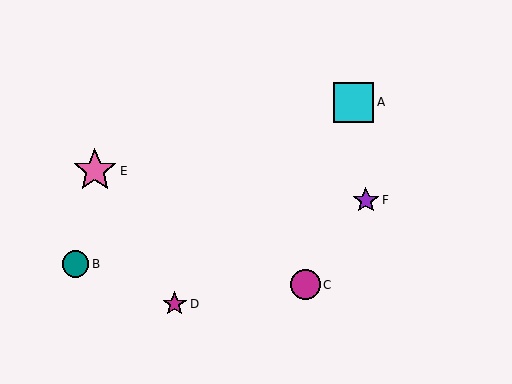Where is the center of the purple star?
The center of the purple star is at (366, 200).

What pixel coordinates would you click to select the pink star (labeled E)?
Click at (95, 171) to select the pink star E.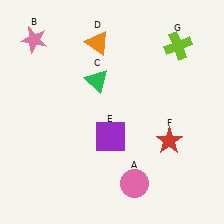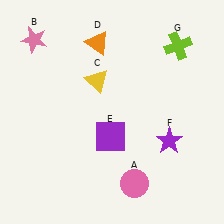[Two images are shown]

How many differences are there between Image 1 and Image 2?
There are 2 differences between the two images.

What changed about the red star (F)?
In Image 1, F is red. In Image 2, it changed to purple.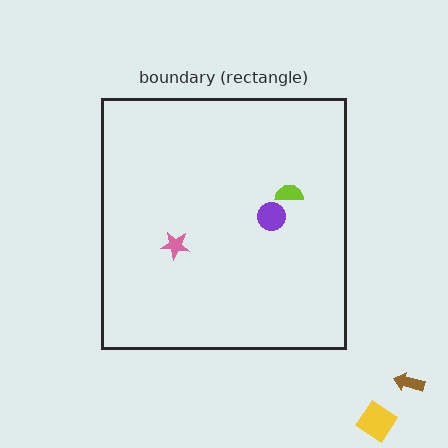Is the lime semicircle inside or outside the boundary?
Inside.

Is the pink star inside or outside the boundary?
Inside.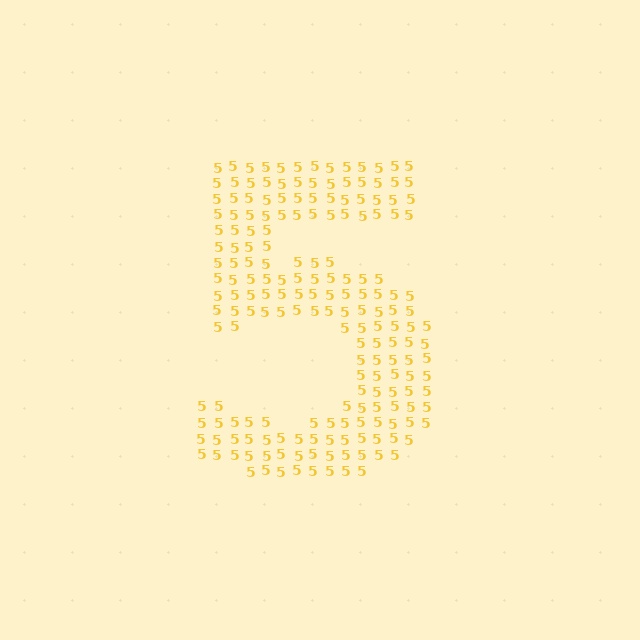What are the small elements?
The small elements are digit 5's.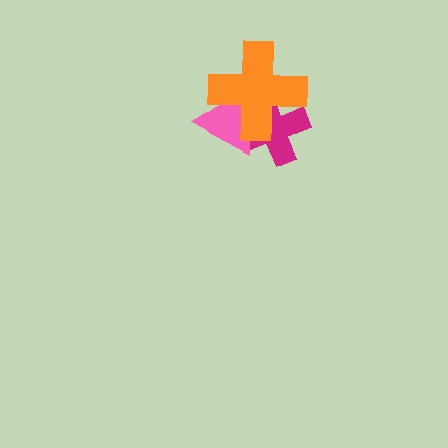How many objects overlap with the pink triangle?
2 objects overlap with the pink triangle.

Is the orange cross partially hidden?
No, no other shape covers it.